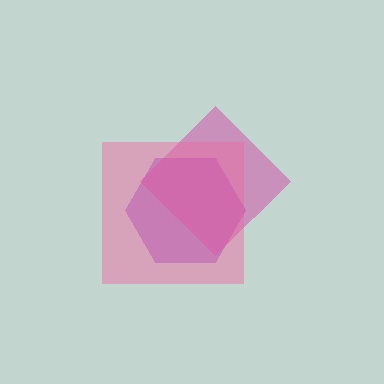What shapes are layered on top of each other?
The layered shapes are: a purple hexagon, a magenta diamond, a pink square.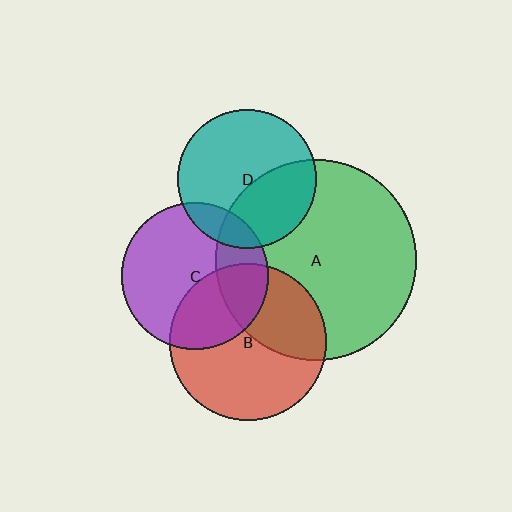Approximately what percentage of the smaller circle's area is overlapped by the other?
Approximately 25%.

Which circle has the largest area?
Circle A (green).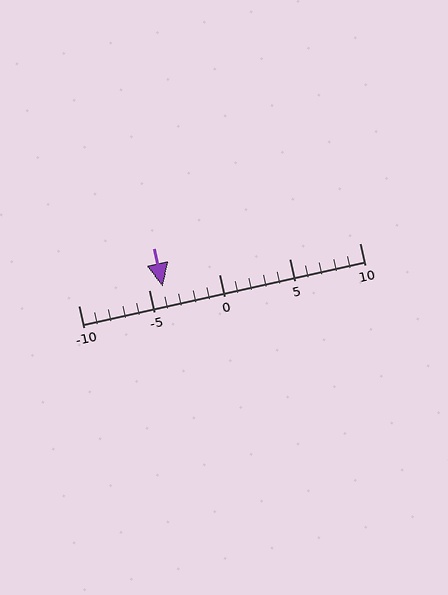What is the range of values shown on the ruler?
The ruler shows values from -10 to 10.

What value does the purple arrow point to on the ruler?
The purple arrow points to approximately -4.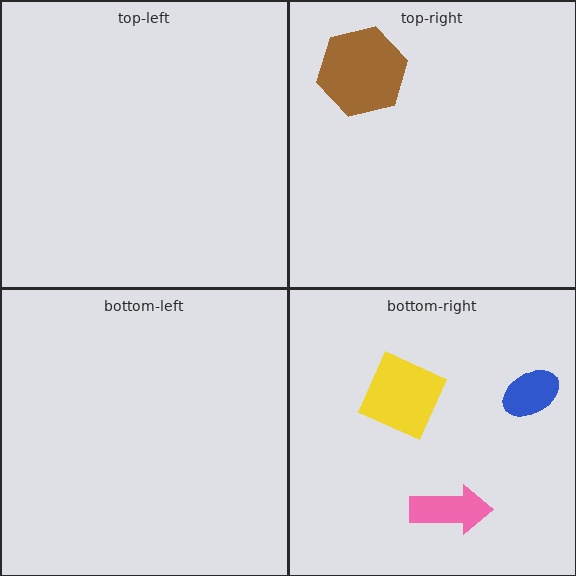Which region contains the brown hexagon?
The top-right region.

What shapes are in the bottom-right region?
The yellow diamond, the pink arrow, the blue ellipse.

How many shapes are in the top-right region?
1.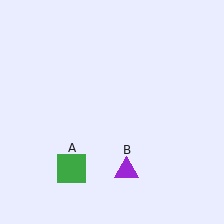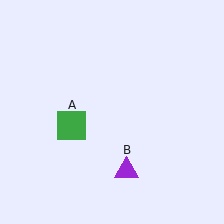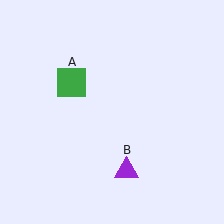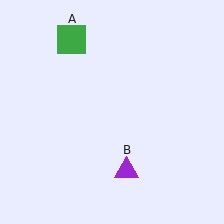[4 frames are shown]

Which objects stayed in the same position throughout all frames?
Purple triangle (object B) remained stationary.